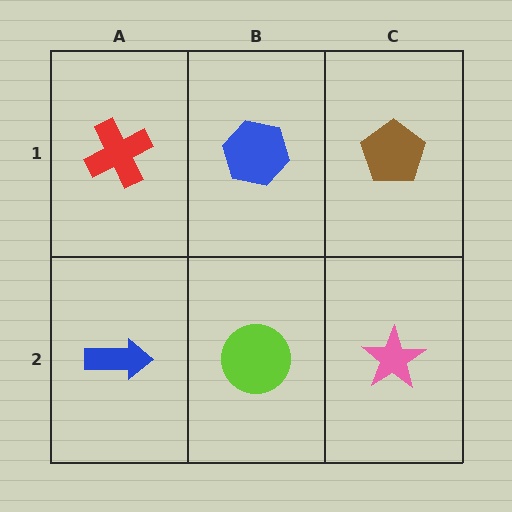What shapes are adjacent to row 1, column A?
A blue arrow (row 2, column A), a blue hexagon (row 1, column B).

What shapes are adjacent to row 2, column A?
A red cross (row 1, column A), a lime circle (row 2, column B).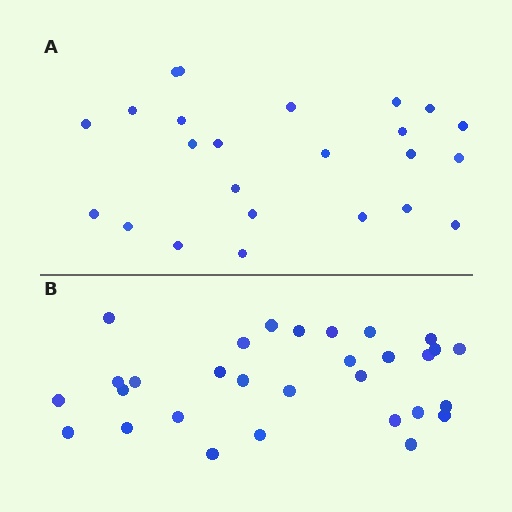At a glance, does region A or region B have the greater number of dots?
Region B (the bottom region) has more dots.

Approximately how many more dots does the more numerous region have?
Region B has about 6 more dots than region A.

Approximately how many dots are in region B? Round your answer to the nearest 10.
About 30 dots.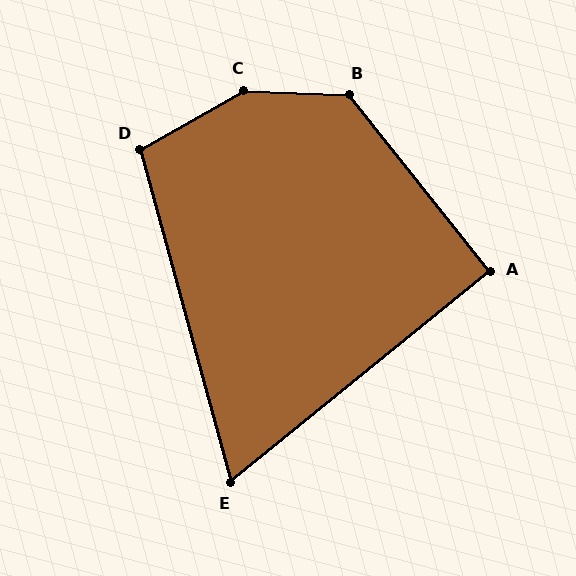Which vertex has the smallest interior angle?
E, at approximately 66 degrees.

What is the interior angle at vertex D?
Approximately 105 degrees (obtuse).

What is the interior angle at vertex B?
Approximately 131 degrees (obtuse).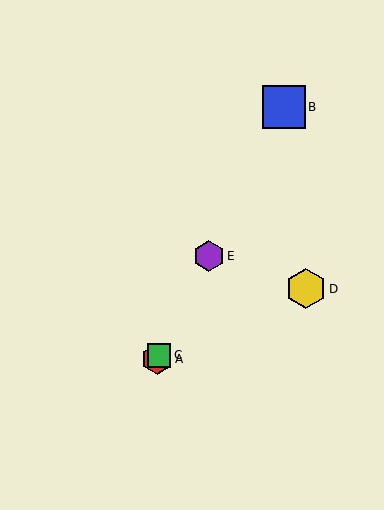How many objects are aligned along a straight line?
4 objects (A, B, C, E) are aligned along a straight line.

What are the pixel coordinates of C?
Object C is at (159, 355).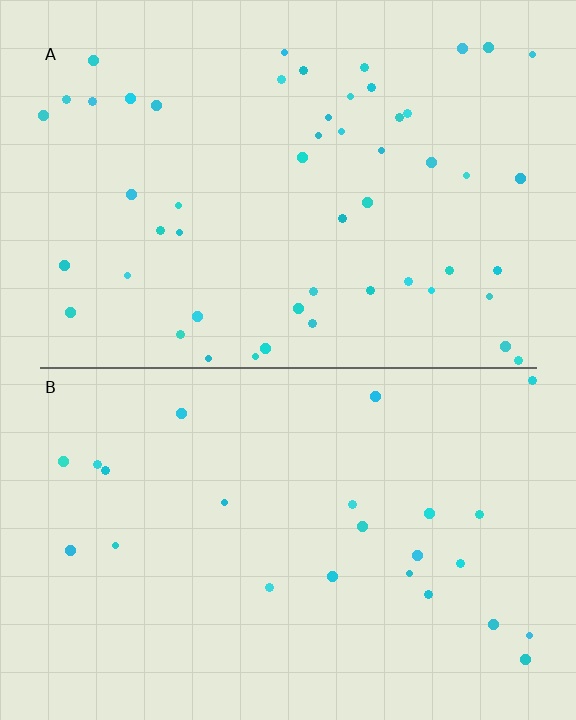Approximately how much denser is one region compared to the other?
Approximately 2.2× — region A over region B.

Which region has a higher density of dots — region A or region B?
A (the top).